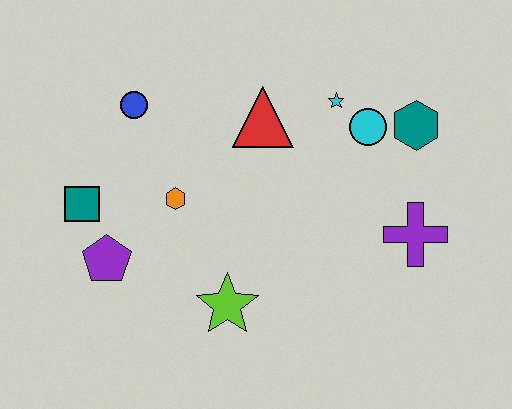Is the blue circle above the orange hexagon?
Yes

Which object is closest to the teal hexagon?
The cyan circle is closest to the teal hexagon.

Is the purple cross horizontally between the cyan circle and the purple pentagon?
No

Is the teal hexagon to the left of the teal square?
No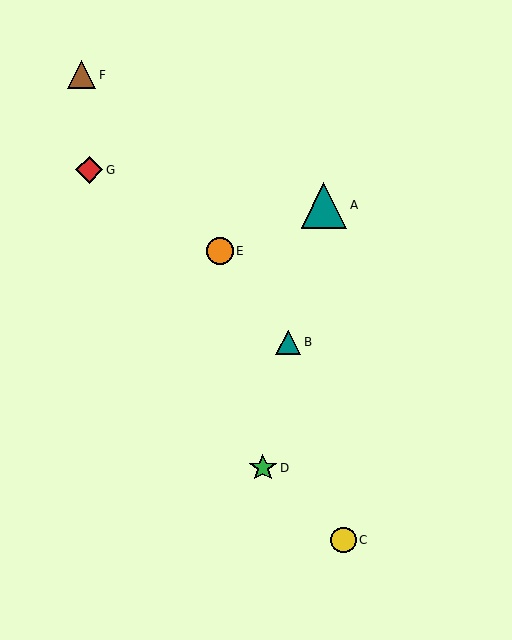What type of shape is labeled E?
Shape E is an orange circle.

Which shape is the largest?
The teal triangle (labeled A) is the largest.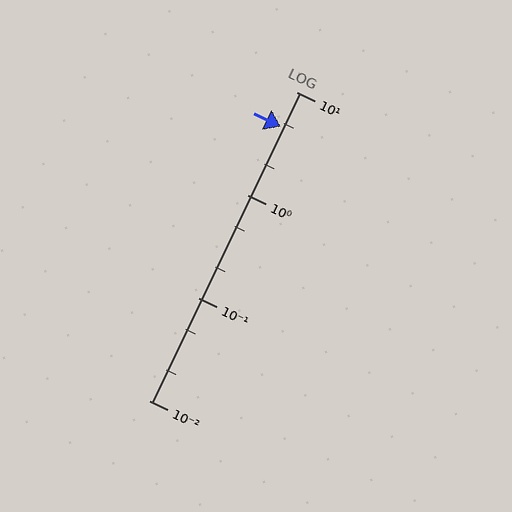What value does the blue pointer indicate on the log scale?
The pointer indicates approximately 4.6.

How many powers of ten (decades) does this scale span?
The scale spans 3 decades, from 0.01 to 10.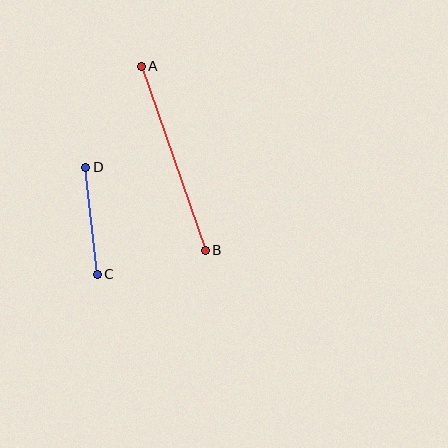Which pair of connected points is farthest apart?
Points A and B are farthest apart.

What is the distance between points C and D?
The distance is approximately 108 pixels.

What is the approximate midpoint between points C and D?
The midpoint is at approximately (91, 221) pixels.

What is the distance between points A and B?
The distance is approximately 195 pixels.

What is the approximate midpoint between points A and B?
The midpoint is at approximately (173, 158) pixels.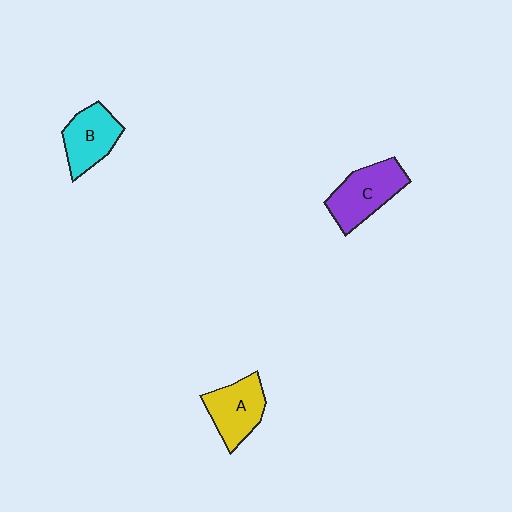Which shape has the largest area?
Shape C (purple).